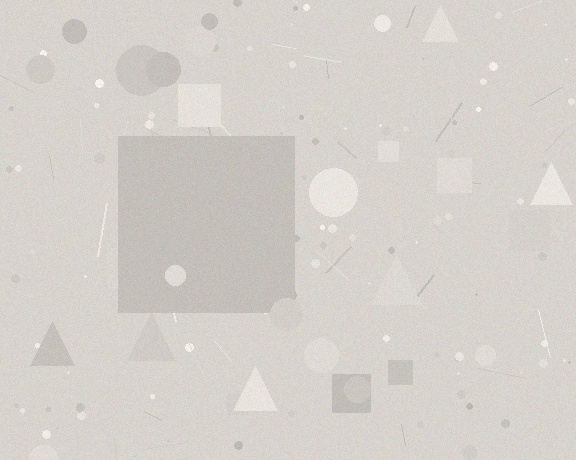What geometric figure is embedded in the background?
A square is embedded in the background.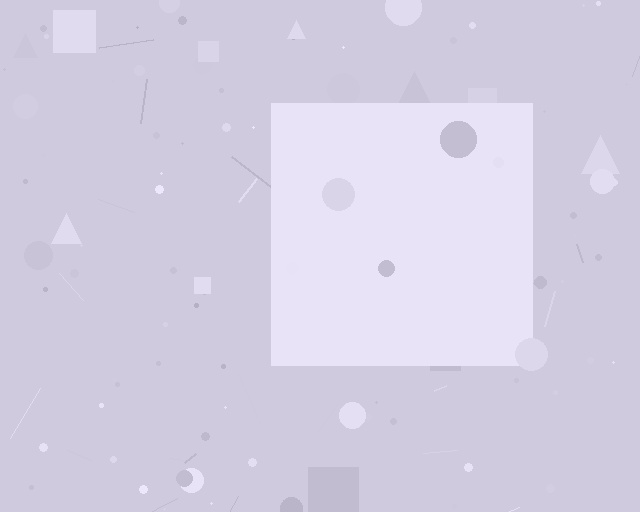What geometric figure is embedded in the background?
A square is embedded in the background.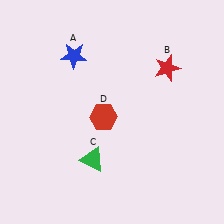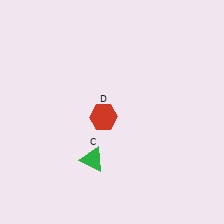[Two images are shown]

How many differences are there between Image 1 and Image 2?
There are 2 differences between the two images.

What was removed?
The red star (B), the blue star (A) were removed in Image 2.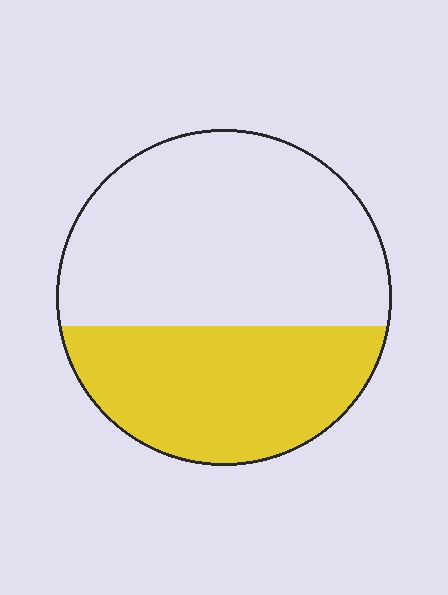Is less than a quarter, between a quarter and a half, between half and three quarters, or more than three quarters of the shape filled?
Between a quarter and a half.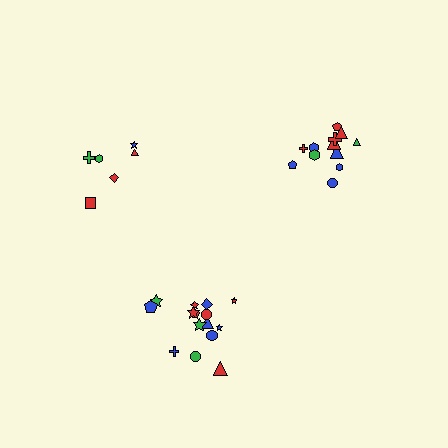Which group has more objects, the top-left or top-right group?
The top-right group.